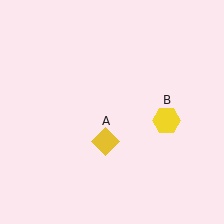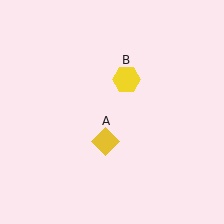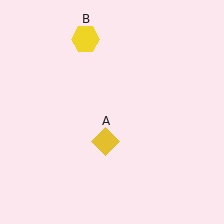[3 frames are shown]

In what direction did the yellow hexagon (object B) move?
The yellow hexagon (object B) moved up and to the left.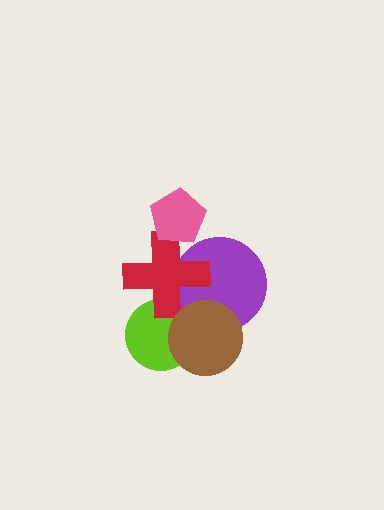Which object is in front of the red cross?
The pink pentagon is in front of the red cross.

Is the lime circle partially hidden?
Yes, it is partially covered by another shape.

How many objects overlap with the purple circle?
3 objects overlap with the purple circle.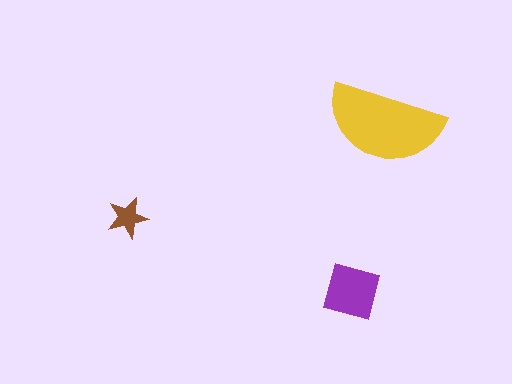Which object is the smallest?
The brown star.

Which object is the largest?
The yellow semicircle.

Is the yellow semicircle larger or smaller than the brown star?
Larger.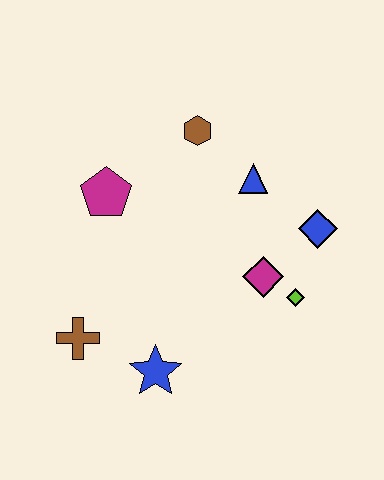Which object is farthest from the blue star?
The brown hexagon is farthest from the blue star.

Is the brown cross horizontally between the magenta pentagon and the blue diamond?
No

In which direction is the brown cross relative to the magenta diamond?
The brown cross is to the left of the magenta diamond.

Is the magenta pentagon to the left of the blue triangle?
Yes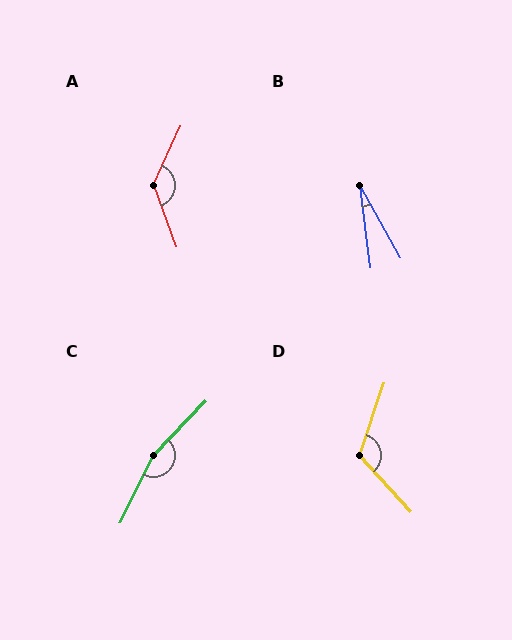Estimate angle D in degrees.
Approximately 118 degrees.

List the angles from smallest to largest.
B (22°), D (118°), A (135°), C (162°).